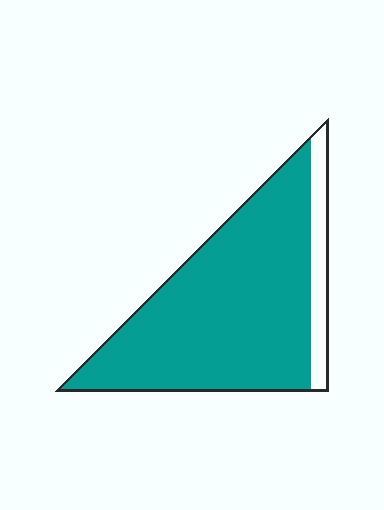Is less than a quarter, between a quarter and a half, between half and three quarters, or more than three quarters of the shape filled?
More than three quarters.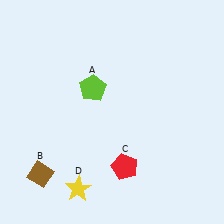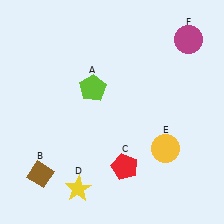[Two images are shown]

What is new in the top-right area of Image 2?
A magenta circle (F) was added in the top-right area of Image 2.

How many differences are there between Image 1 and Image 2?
There are 2 differences between the two images.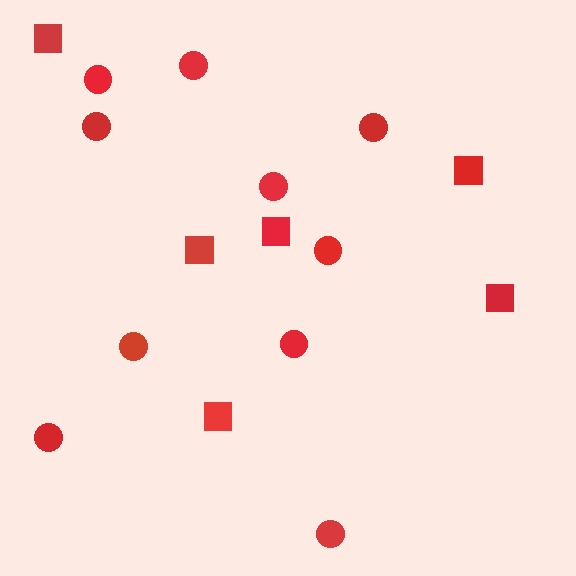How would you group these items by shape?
There are 2 groups: one group of squares (6) and one group of circles (10).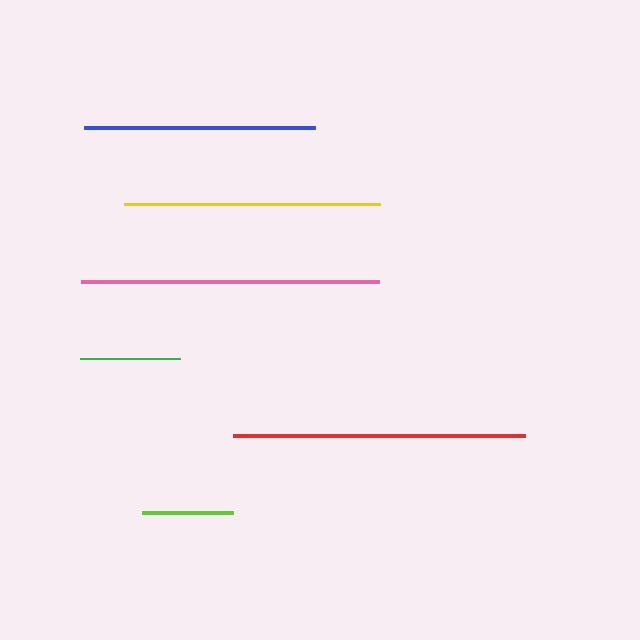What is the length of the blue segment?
The blue segment is approximately 231 pixels long.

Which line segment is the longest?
The pink line is the longest at approximately 297 pixels.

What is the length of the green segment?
The green segment is approximately 100 pixels long.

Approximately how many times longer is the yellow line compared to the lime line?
The yellow line is approximately 2.8 times the length of the lime line.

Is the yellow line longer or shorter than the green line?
The yellow line is longer than the green line.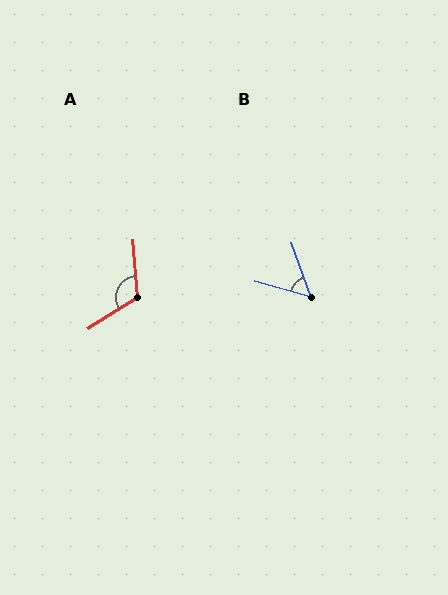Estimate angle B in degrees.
Approximately 55 degrees.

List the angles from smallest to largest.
B (55°), A (118°).